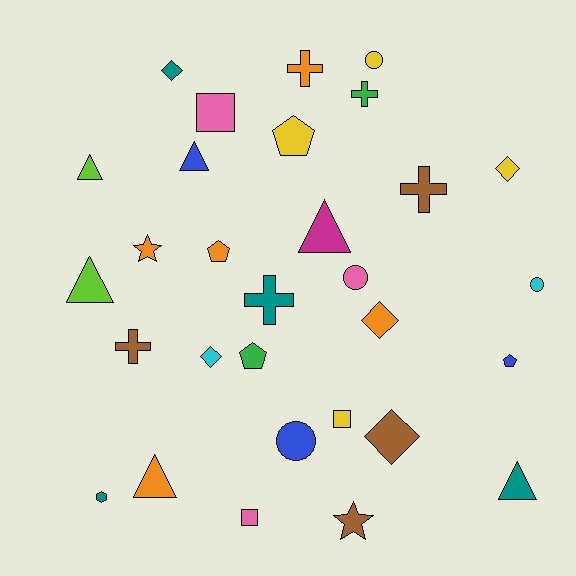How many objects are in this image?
There are 30 objects.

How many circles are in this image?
There are 4 circles.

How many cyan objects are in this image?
There are 2 cyan objects.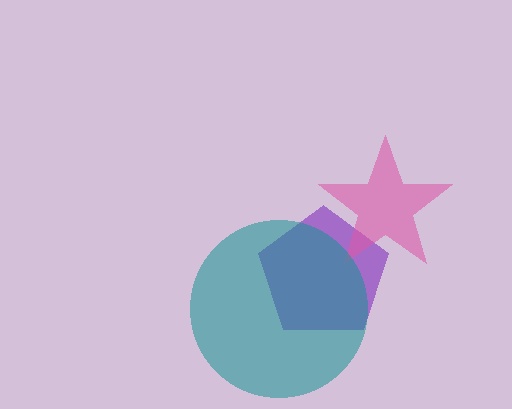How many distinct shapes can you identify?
There are 3 distinct shapes: a purple pentagon, a pink star, a teal circle.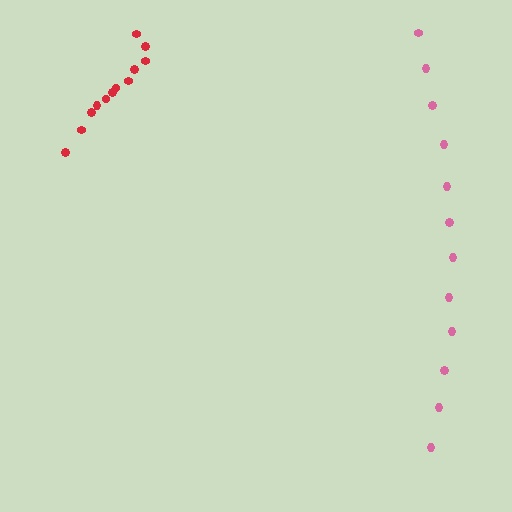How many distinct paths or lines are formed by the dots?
There are 2 distinct paths.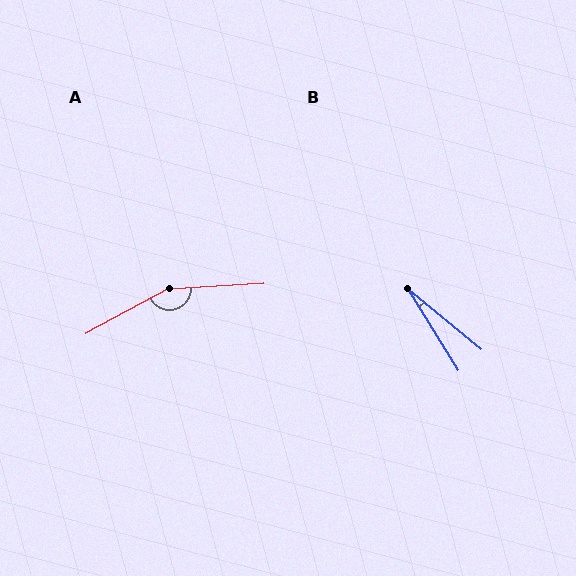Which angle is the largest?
A, at approximately 154 degrees.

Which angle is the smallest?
B, at approximately 19 degrees.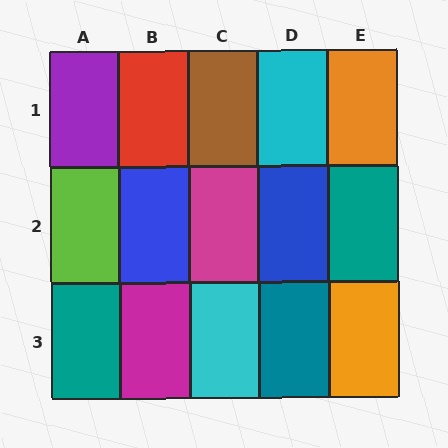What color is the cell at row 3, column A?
Teal.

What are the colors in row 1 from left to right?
Purple, red, brown, cyan, orange.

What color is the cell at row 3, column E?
Orange.